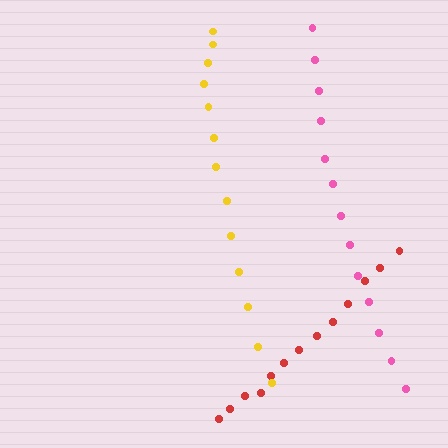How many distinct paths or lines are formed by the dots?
There are 3 distinct paths.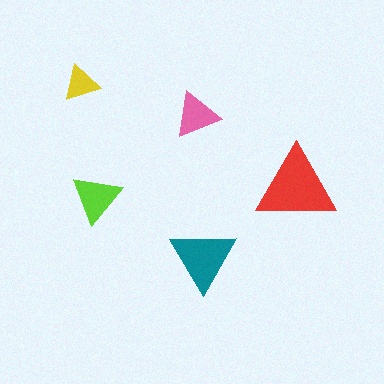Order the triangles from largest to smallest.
the red one, the teal one, the lime one, the pink one, the yellow one.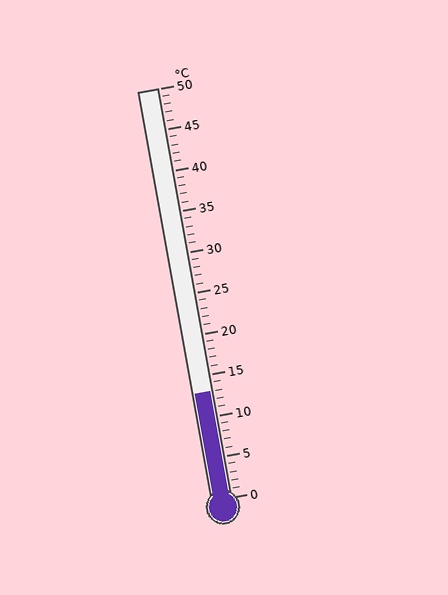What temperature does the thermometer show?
The thermometer shows approximately 13°C.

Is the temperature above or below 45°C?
The temperature is below 45°C.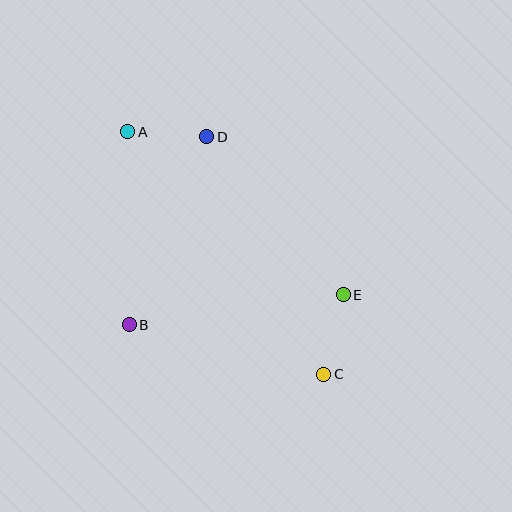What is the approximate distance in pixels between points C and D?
The distance between C and D is approximately 265 pixels.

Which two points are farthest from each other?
Points A and C are farthest from each other.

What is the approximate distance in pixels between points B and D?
The distance between B and D is approximately 203 pixels.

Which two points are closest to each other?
Points A and D are closest to each other.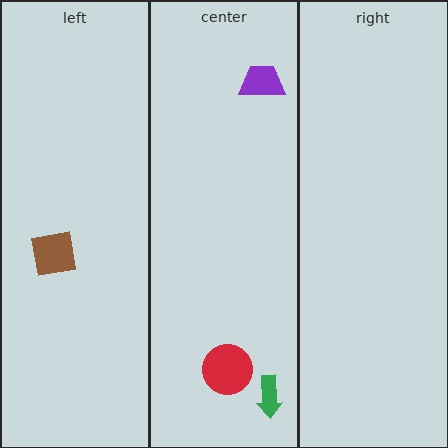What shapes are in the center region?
The red circle, the green arrow, the purple trapezoid.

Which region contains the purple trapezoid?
The center region.